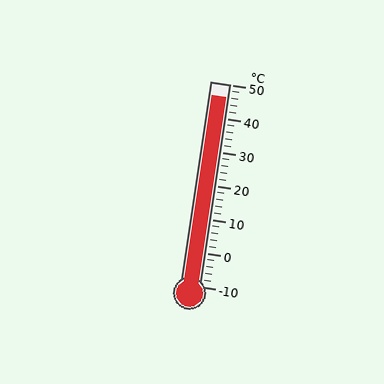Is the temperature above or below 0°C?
The temperature is above 0°C.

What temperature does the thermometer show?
The thermometer shows approximately 46°C.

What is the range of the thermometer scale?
The thermometer scale ranges from -10°C to 50°C.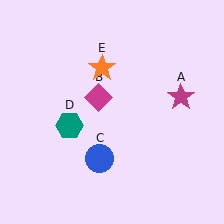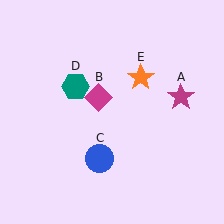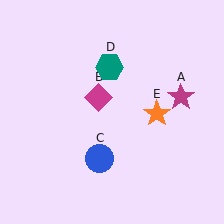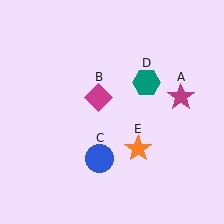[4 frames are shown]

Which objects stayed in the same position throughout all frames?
Magenta star (object A) and magenta diamond (object B) and blue circle (object C) remained stationary.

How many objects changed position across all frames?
2 objects changed position: teal hexagon (object D), orange star (object E).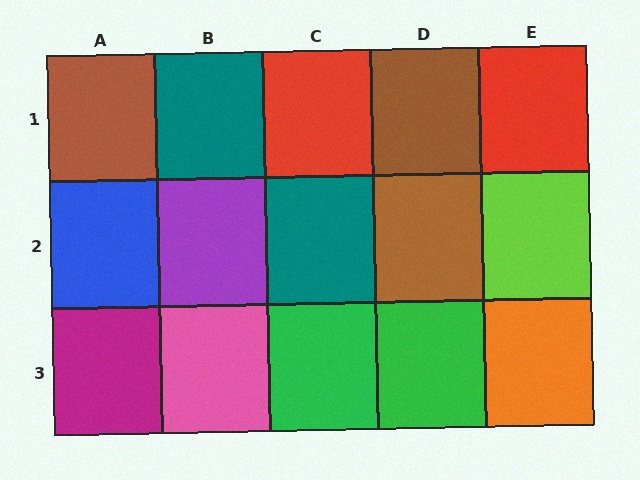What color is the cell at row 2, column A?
Blue.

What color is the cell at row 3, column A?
Magenta.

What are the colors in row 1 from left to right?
Brown, teal, red, brown, red.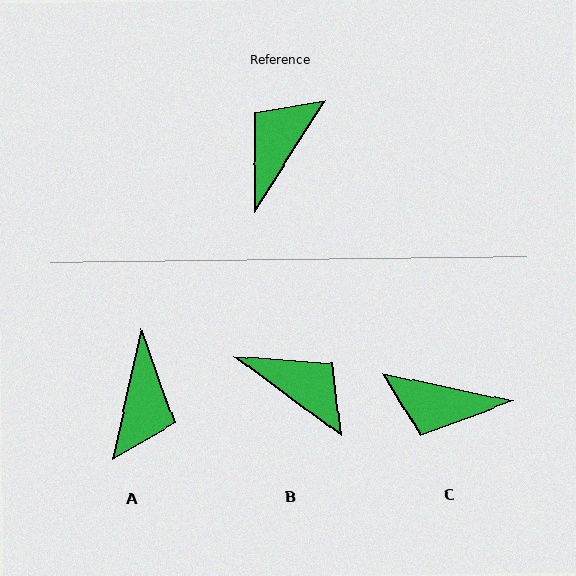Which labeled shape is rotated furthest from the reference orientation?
A, about 160 degrees away.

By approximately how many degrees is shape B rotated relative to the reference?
Approximately 94 degrees clockwise.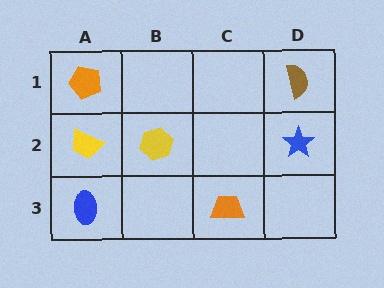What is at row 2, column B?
A yellow hexagon.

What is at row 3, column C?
An orange trapezoid.